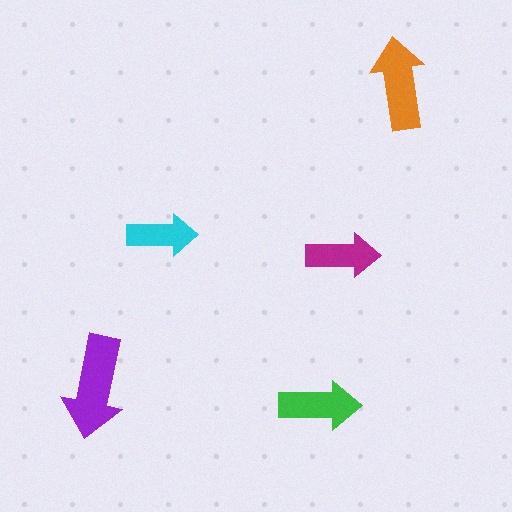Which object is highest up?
The orange arrow is topmost.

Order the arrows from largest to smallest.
the purple one, the orange one, the green one, the magenta one, the cyan one.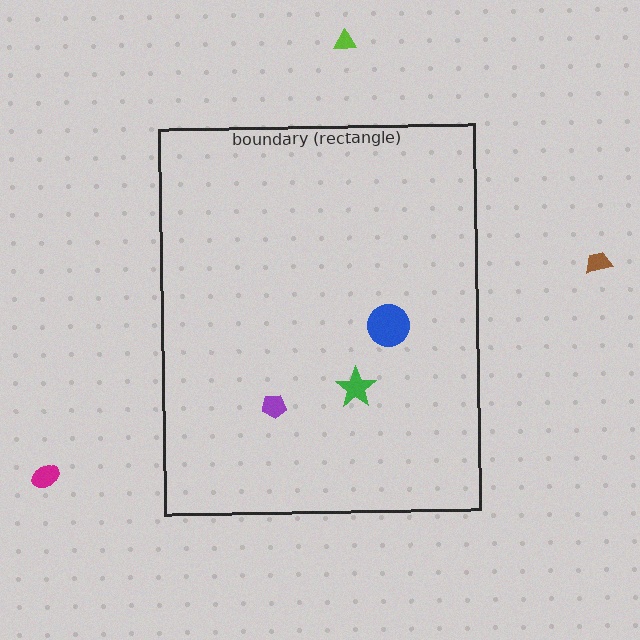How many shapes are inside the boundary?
3 inside, 3 outside.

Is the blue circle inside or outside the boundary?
Inside.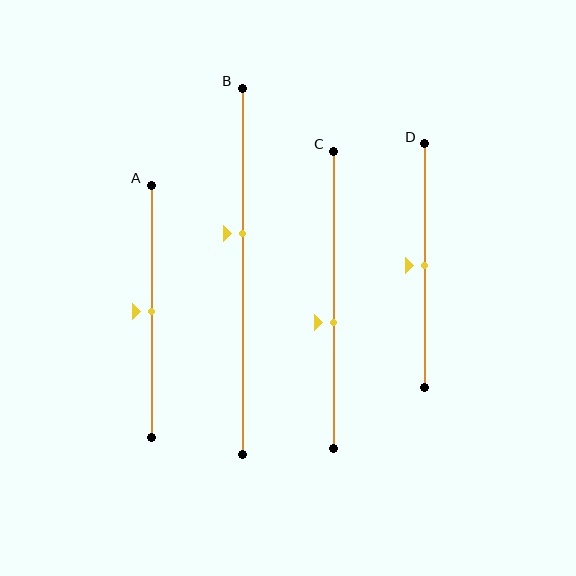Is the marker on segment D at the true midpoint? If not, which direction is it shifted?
Yes, the marker on segment D is at the true midpoint.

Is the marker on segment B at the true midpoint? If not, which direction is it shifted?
No, the marker on segment B is shifted upward by about 10% of the segment length.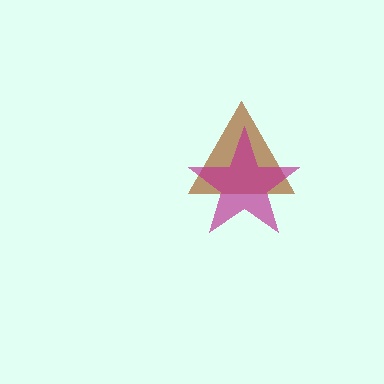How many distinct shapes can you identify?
There are 2 distinct shapes: a brown triangle, a magenta star.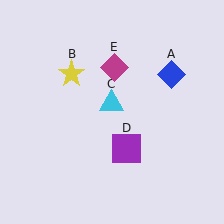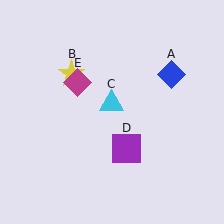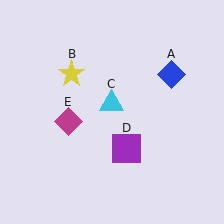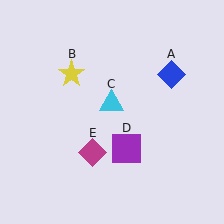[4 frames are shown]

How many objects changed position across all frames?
1 object changed position: magenta diamond (object E).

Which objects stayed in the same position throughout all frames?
Blue diamond (object A) and yellow star (object B) and cyan triangle (object C) and purple square (object D) remained stationary.